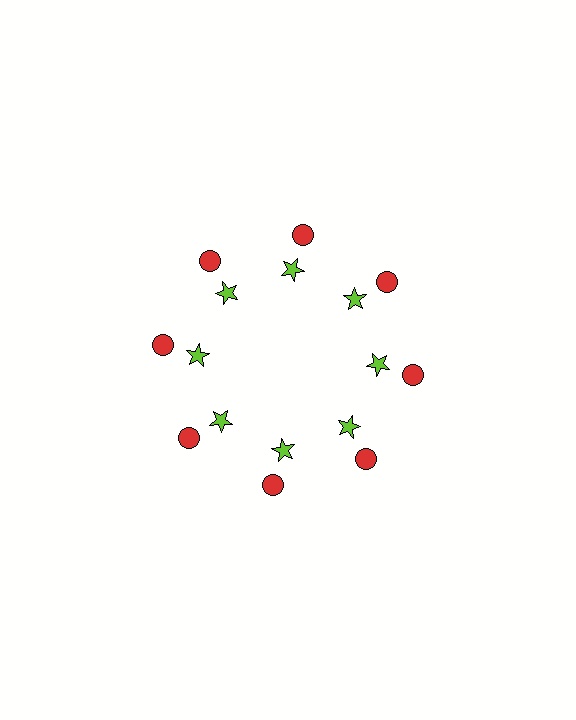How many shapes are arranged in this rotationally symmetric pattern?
There are 16 shapes, arranged in 8 groups of 2.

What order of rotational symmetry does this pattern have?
This pattern has 8-fold rotational symmetry.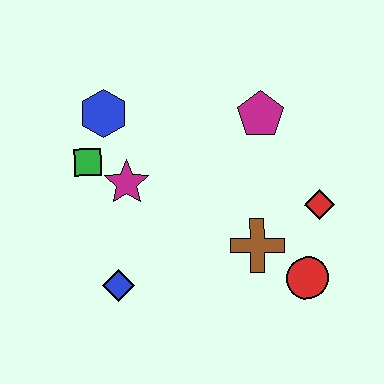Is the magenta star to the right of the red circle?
No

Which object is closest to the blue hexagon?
The green square is closest to the blue hexagon.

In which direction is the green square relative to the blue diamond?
The green square is above the blue diamond.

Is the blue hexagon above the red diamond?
Yes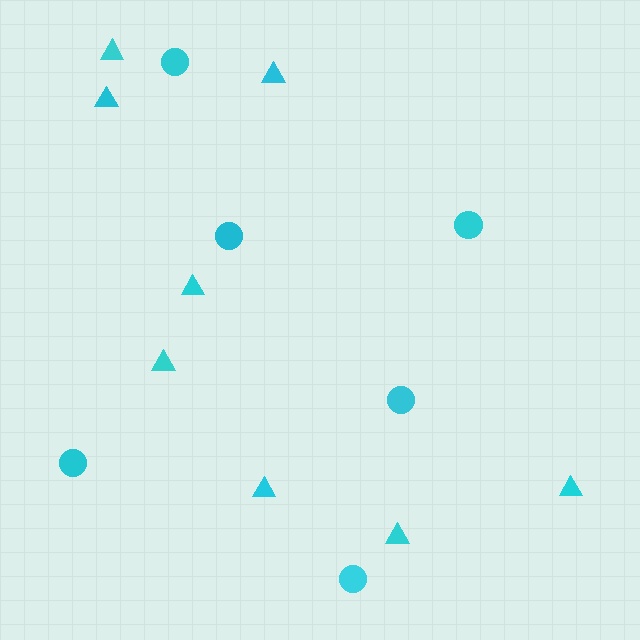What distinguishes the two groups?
There are 2 groups: one group of triangles (8) and one group of circles (6).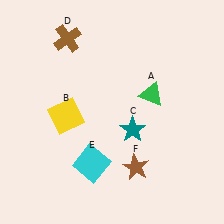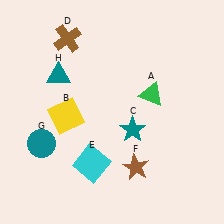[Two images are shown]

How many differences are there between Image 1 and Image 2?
There are 2 differences between the two images.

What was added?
A teal circle (G), a teal triangle (H) were added in Image 2.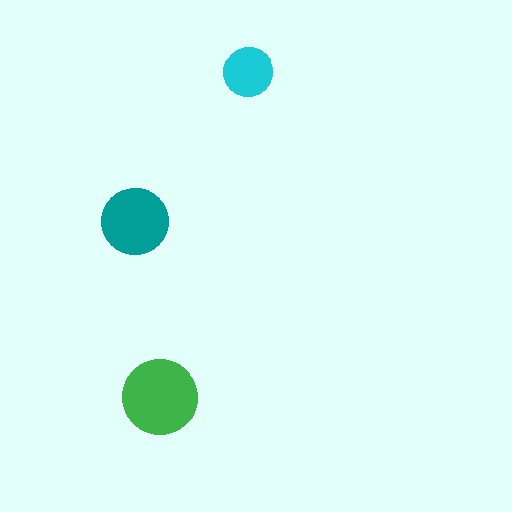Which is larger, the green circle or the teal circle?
The green one.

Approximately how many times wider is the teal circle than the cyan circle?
About 1.5 times wider.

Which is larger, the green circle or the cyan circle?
The green one.